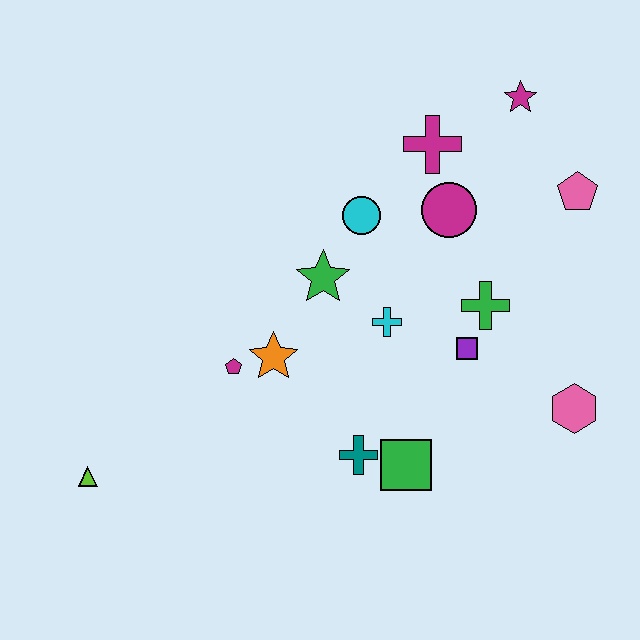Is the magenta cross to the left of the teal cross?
No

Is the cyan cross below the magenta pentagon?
No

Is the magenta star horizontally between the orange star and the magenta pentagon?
No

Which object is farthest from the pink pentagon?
The lime triangle is farthest from the pink pentagon.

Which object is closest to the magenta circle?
The magenta cross is closest to the magenta circle.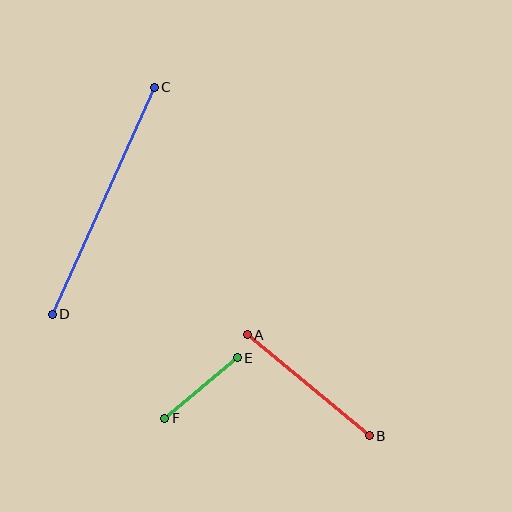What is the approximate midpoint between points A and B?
The midpoint is at approximately (308, 385) pixels.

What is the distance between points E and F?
The distance is approximately 94 pixels.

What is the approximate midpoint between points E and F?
The midpoint is at approximately (201, 388) pixels.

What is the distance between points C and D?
The distance is approximately 249 pixels.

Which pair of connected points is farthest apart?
Points C and D are farthest apart.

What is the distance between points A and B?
The distance is approximately 158 pixels.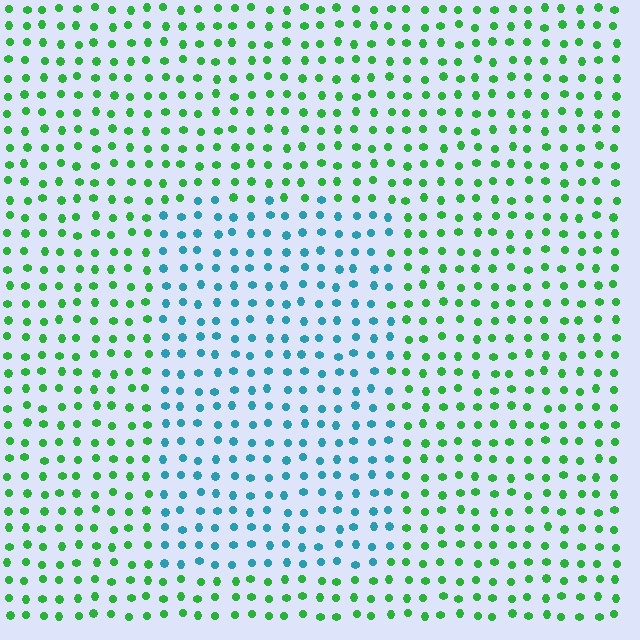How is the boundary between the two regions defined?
The boundary is defined purely by a slight shift in hue (about 62 degrees). Spacing, size, and orientation are identical on both sides.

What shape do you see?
I see a rectangle.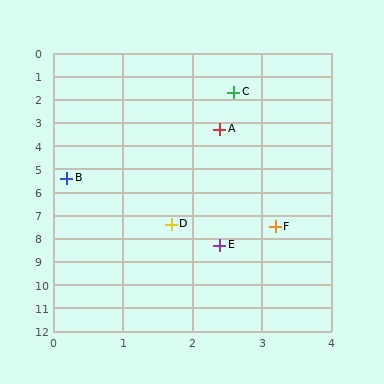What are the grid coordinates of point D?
Point D is at approximately (1.7, 7.4).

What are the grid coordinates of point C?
Point C is at approximately (2.6, 1.7).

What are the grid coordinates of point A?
Point A is at approximately (2.4, 3.3).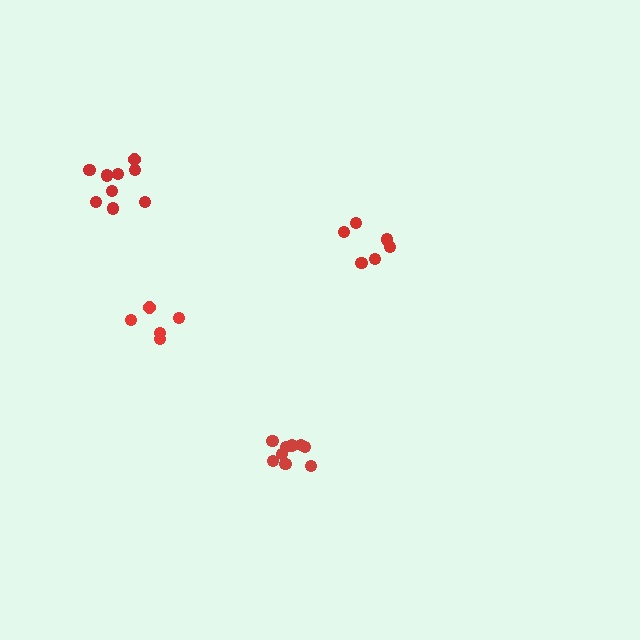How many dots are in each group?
Group 1: 9 dots, Group 2: 9 dots, Group 3: 6 dots, Group 4: 5 dots (29 total).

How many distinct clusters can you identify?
There are 4 distinct clusters.